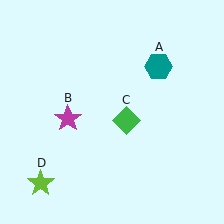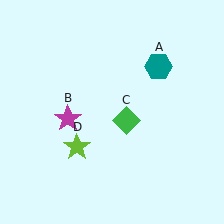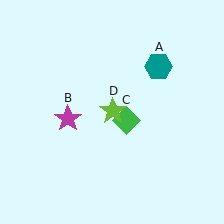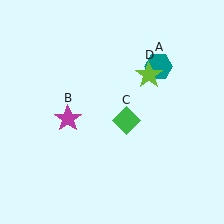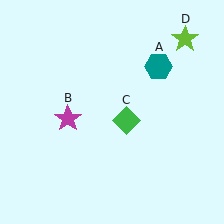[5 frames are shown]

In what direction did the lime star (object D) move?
The lime star (object D) moved up and to the right.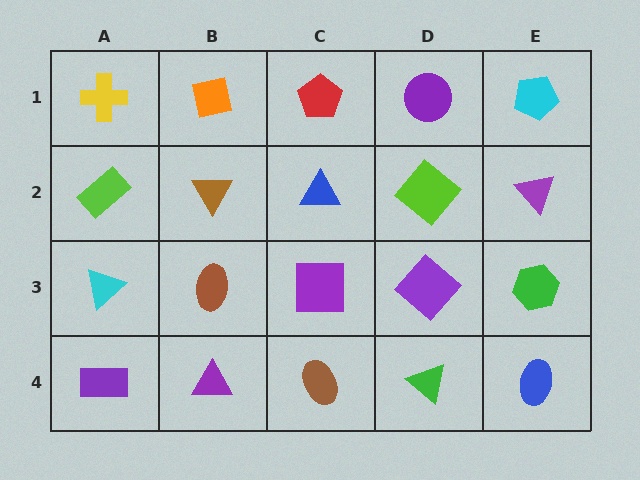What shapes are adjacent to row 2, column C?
A red pentagon (row 1, column C), a purple square (row 3, column C), a brown triangle (row 2, column B), a lime diamond (row 2, column D).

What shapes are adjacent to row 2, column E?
A cyan pentagon (row 1, column E), a green hexagon (row 3, column E), a lime diamond (row 2, column D).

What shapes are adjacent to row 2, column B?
An orange square (row 1, column B), a brown ellipse (row 3, column B), a lime rectangle (row 2, column A), a blue triangle (row 2, column C).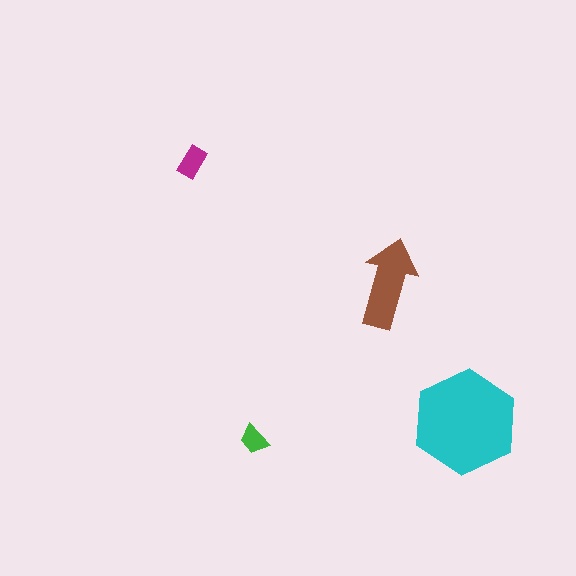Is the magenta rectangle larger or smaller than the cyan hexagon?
Smaller.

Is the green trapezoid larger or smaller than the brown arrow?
Smaller.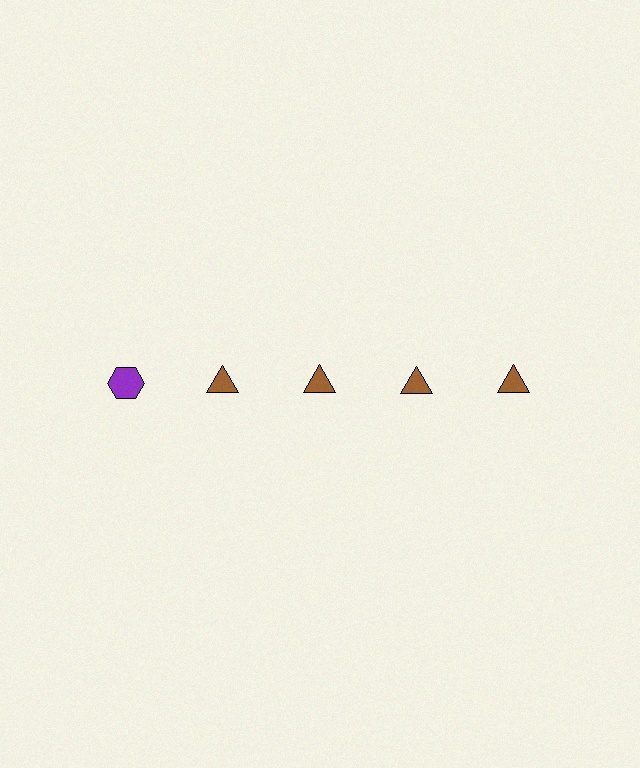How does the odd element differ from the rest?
It differs in both color (purple instead of brown) and shape (hexagon instead of triangle).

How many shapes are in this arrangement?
There are 5 shapes arranged in a grid pattern.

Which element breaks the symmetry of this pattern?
The purple hexagon in the top row, leftmost column breaks the symmetry. All other shapes are brown triangles.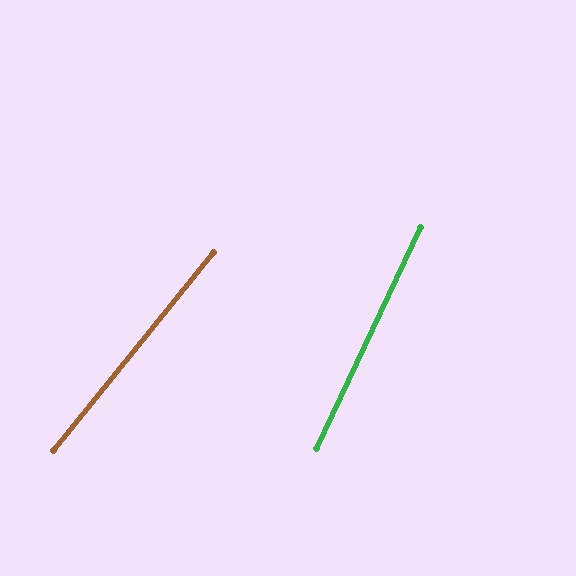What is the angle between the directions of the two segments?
Approximately 14 degrees.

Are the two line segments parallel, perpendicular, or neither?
Neither parallel nor perpendicular — they differ by about 14°.